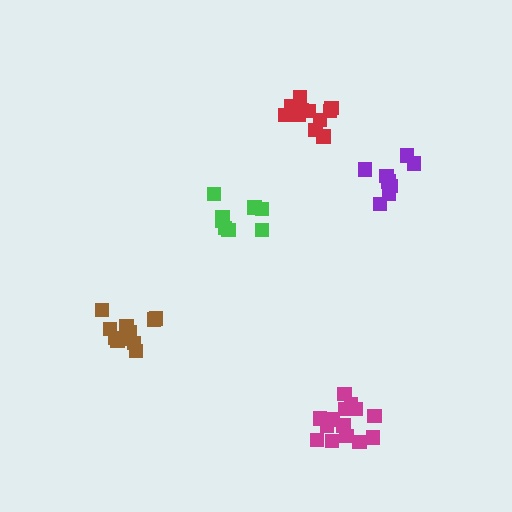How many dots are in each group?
Group 1: 8 dots, Group 2: 12 dots, Group 3: 14 dots, Group 4: 8 dots, Group 5: 11 dots (53 total).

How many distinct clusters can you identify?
There are 5 distinct clusters.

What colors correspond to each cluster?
The clusters are colored: purple, brown, magenta, green, red.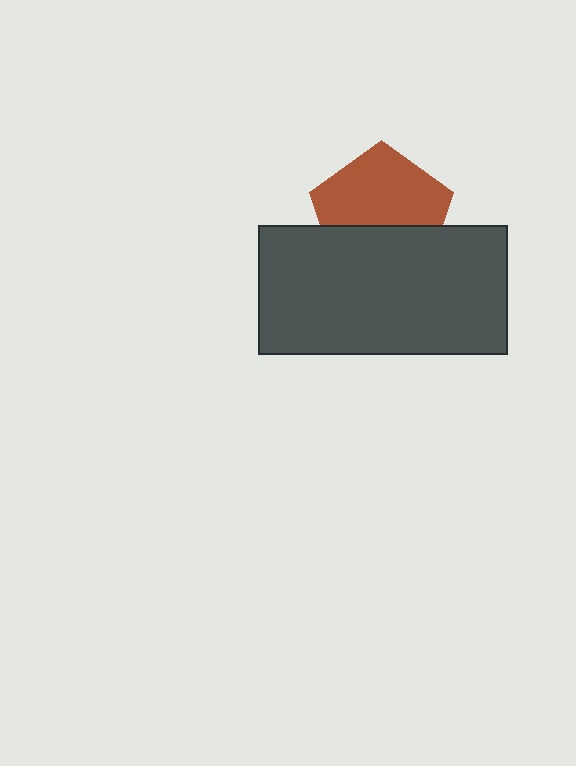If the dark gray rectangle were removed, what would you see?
You would see the complete brown pentagon.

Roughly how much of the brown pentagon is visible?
About half of it is visible (roughly 60%).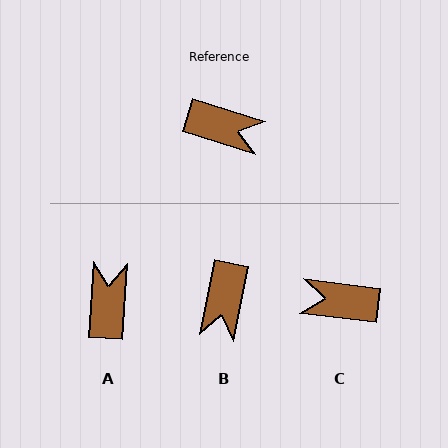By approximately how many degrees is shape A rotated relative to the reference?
Approximately 104 degrees counter-clockwise.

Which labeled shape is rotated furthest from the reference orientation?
C, about 169 degrees away.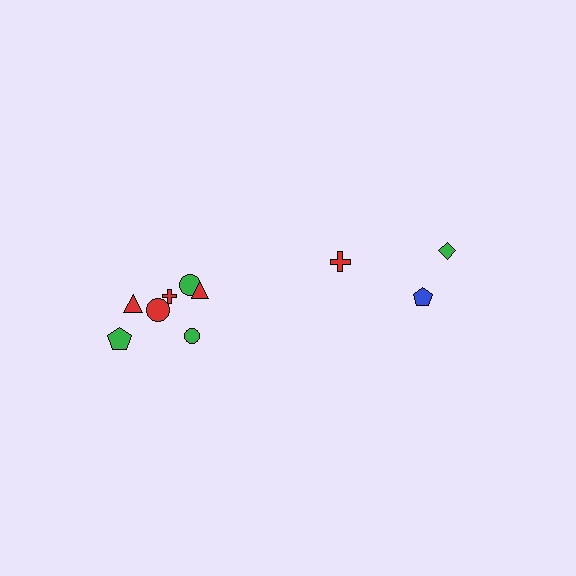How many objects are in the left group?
There are 7 objects.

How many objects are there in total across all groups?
There are 10 objects.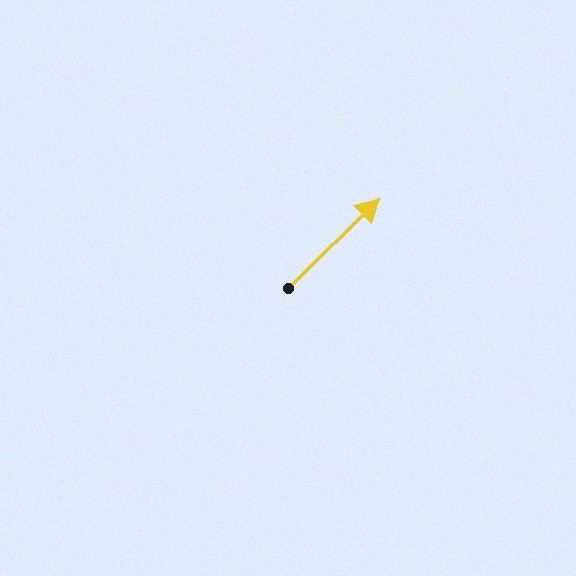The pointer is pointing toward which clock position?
Roughly 2 o'clock.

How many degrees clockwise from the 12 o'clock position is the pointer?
Approximately 46 degrees.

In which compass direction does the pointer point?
Northeast.